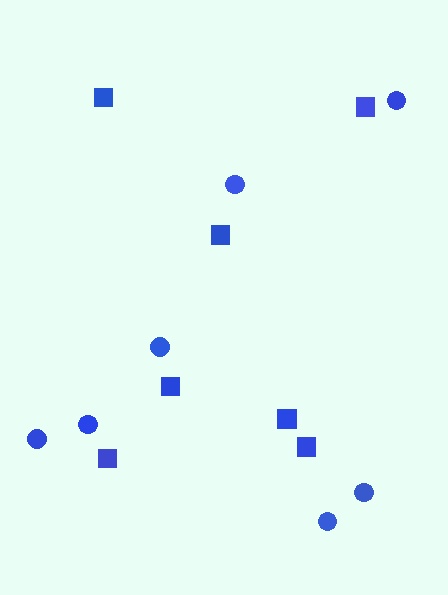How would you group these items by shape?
There are 2 groups: one group of squares (7) and one group of circles (7).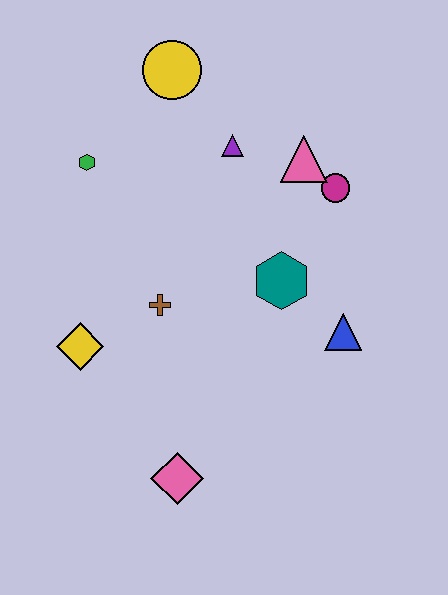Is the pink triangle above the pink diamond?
Yes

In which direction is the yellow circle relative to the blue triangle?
The yellow circle is above the blue triangle.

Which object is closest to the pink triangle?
The magenta circle is closest to the pink triangle.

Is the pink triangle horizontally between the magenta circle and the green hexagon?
Yes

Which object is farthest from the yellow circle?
The pink diamond is farthest from the yellow circle.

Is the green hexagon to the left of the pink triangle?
Yes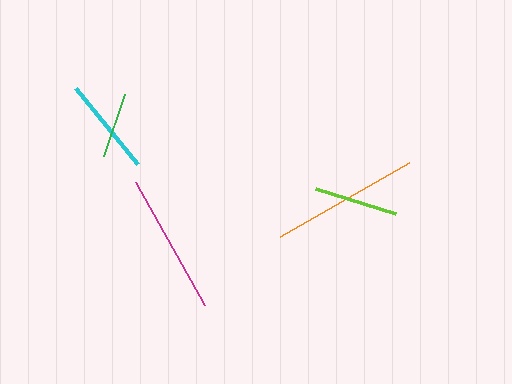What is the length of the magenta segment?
The magenta segment is approximately 141 pixels long.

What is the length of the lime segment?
The lime segment is approximately 83 pixels long.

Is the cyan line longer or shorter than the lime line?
The cyan line is longer than the lime line.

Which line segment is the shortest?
The green line is the shortest at approximately 66 pixels.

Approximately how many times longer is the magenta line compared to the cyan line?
The magenta line is approximately 1.4 times the length of the cyan line.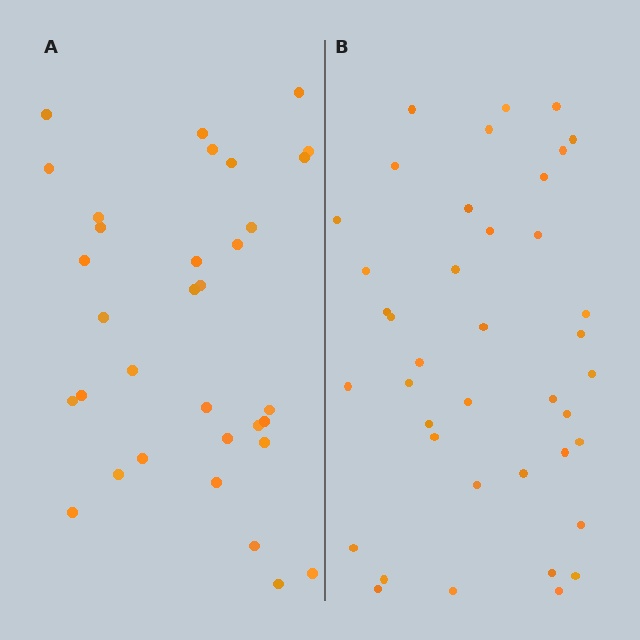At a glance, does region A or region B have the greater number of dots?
Region B (the right region) has more dots.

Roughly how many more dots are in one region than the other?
Region B has roughly 8 or so more dots than region A.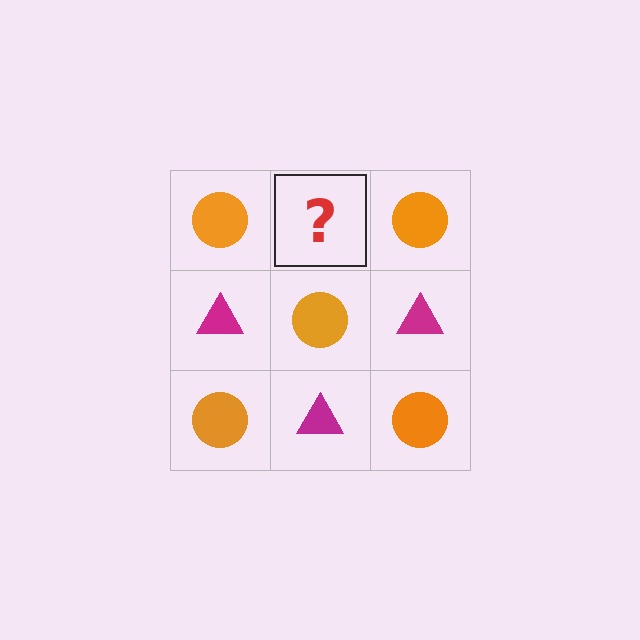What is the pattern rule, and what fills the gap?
The rule is that it alternates orange circle and magenta triangle in a checkerboard pattern. The gap should be filled with a magenta triangle.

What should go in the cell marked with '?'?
The missing cell should contain a magenta triangle.